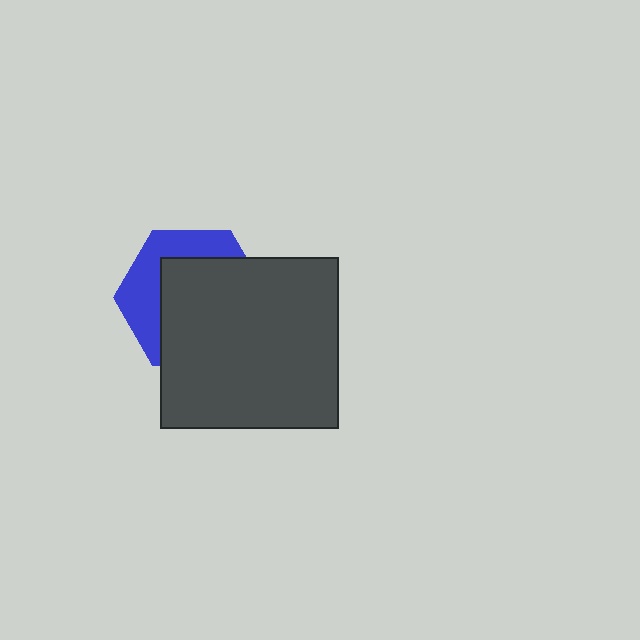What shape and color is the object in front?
The object in front is a dark gray rectangle.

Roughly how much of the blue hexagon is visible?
A small part of it is visible (roughly 37%).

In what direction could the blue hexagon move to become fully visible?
The blue hexagon could move toward the upper-left. That would shift it out from behind the dark gray rectangle entirely.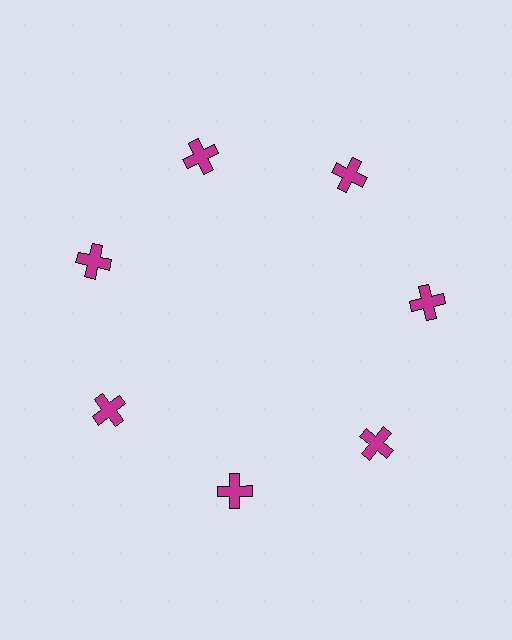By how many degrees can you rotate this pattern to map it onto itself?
The pattern maps onto itself every 51 degrees of rotation.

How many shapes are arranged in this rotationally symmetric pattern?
There are 7 shapes, arranged in 7 groups of 1.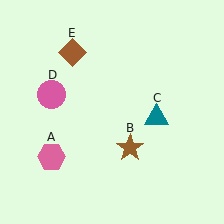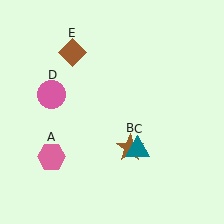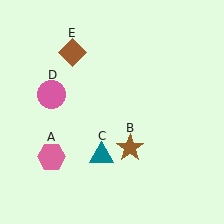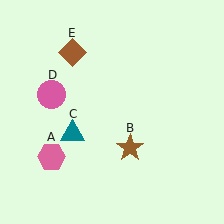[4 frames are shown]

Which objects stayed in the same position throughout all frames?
Pink hexagon (object A) and brown star (object B) and pink circle (object D) and brown diamond (object E) remained stationary.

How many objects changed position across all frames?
1 object changed position: teal triangle (object C).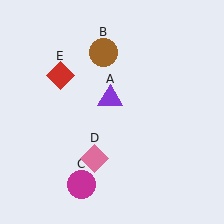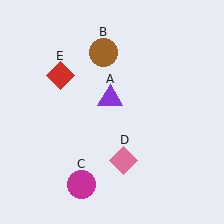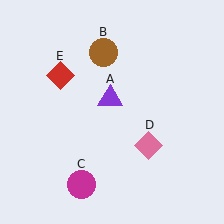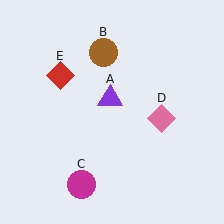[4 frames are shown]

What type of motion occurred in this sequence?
The pink diamond (object D) rotated counterclockwise around the center of the scene.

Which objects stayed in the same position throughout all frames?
Purple triangle (object A) and brown circle (object B) and magenta circle (object C) and red diamond (object E) remained stationary.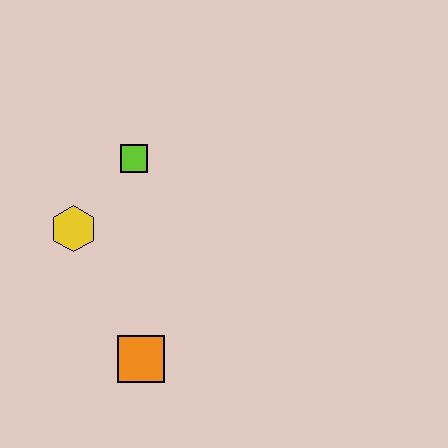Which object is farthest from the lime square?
The orange square is farthest from the lime square.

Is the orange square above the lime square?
No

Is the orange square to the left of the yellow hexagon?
No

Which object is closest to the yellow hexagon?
The lime square is closest to the yellow hexagon.